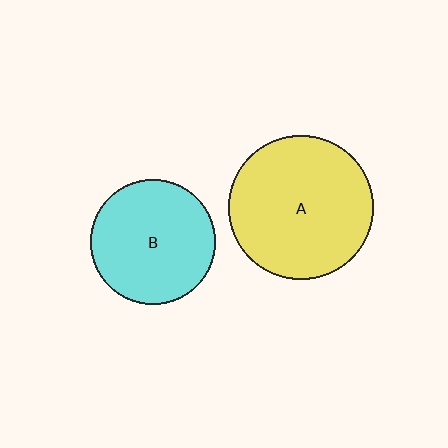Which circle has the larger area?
Circle A (yellow).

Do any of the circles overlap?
No, none of the circles overlap.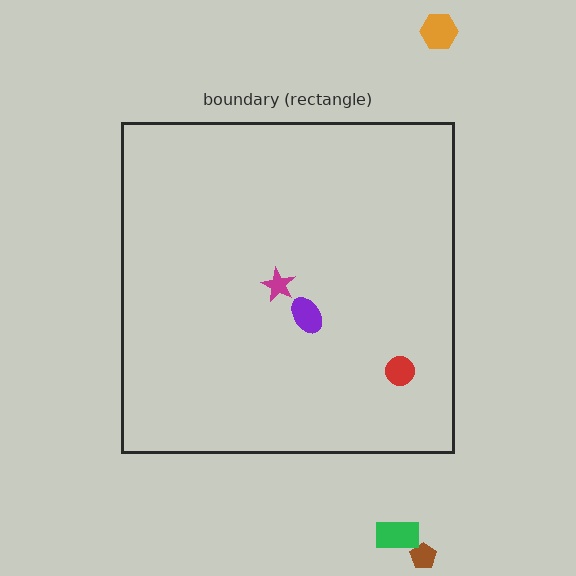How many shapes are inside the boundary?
3 inside, 3 outside.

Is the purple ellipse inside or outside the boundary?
Inside.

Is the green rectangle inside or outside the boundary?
Outside.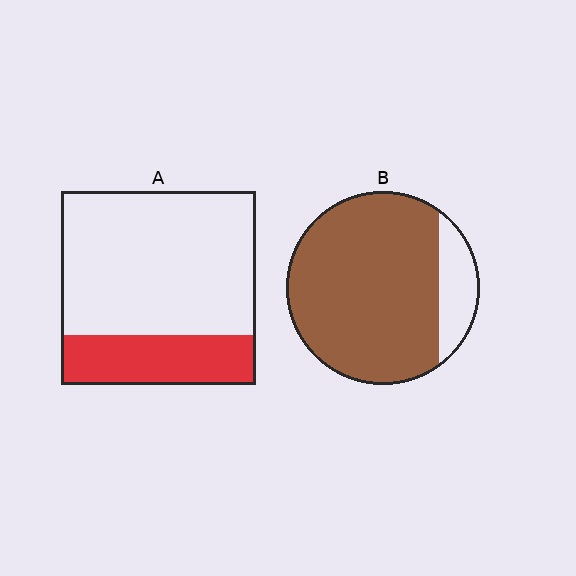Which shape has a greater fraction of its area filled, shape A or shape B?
Shape B.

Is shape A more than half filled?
No.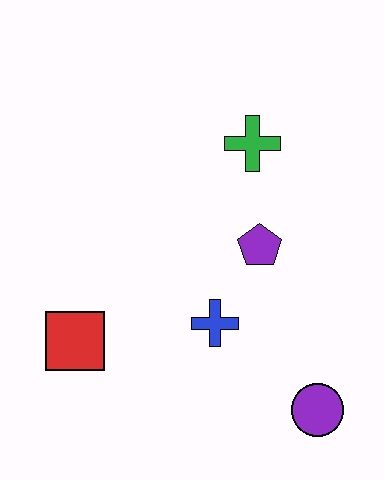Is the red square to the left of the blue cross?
Yes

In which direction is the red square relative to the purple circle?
The red square is to the left of the purple circle.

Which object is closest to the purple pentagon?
The blue cross is closest to the purple pentagon.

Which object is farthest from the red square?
The green cross is farthest from the red square.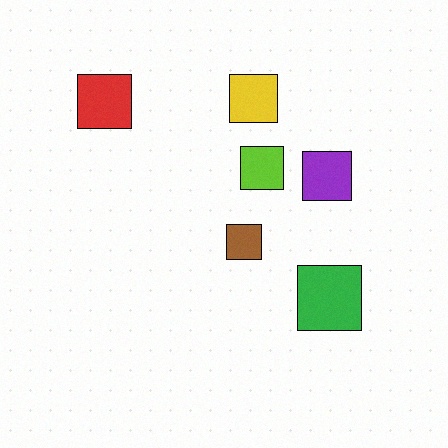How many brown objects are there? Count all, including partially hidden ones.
There is 1 brown object.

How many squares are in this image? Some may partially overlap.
There are 6 squares.